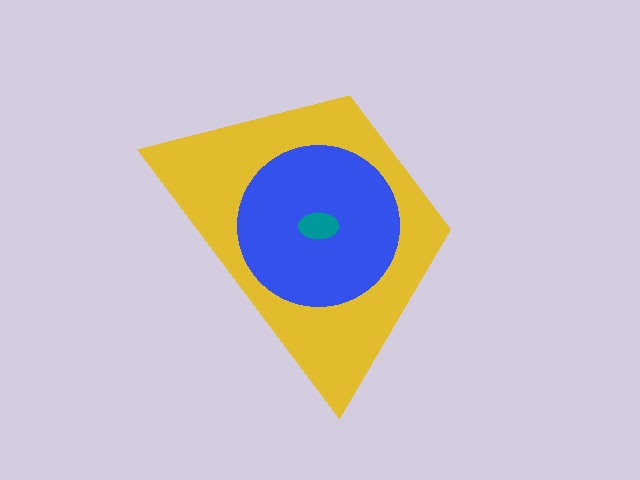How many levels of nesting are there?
3.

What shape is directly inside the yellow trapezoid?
The blue circle.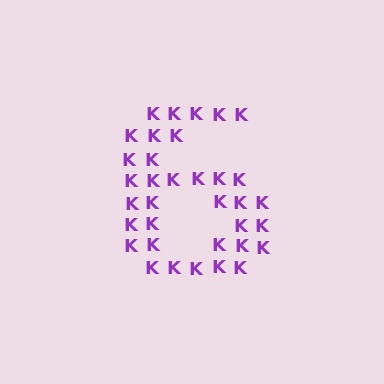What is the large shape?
The large shape is the digit 6.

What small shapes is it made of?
It is made of small letter K's.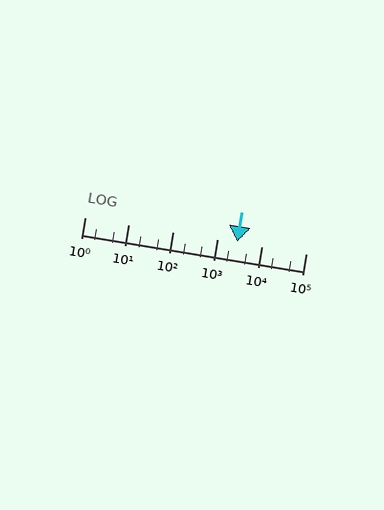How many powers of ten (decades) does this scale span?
The scale spans 5 decades, from 1 to 100000.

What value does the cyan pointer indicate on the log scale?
The pointer indicates approximately 2800.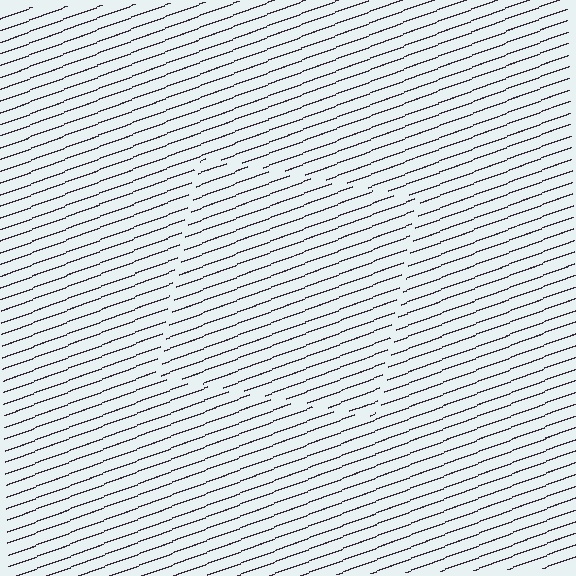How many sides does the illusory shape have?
4 sides — the line-ends trace a square.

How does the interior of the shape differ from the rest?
The interior of the shape contains the same grating, shifted by half a period — the contour is defined by the phase discontinuity where line-ends from the inner and outer gratings abut.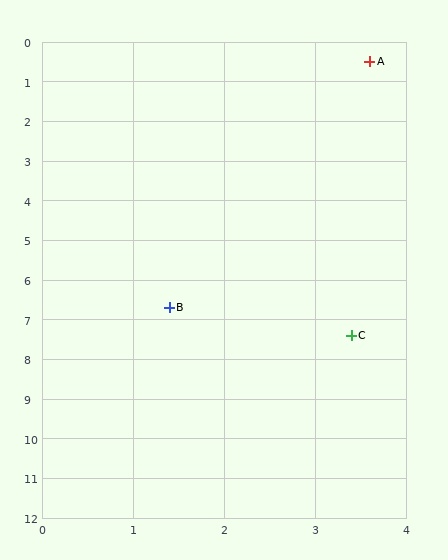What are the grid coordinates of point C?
Point C is at approximately (3.4, 7.4).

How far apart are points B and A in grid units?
Points B and A are about 6.6 grid units apart.